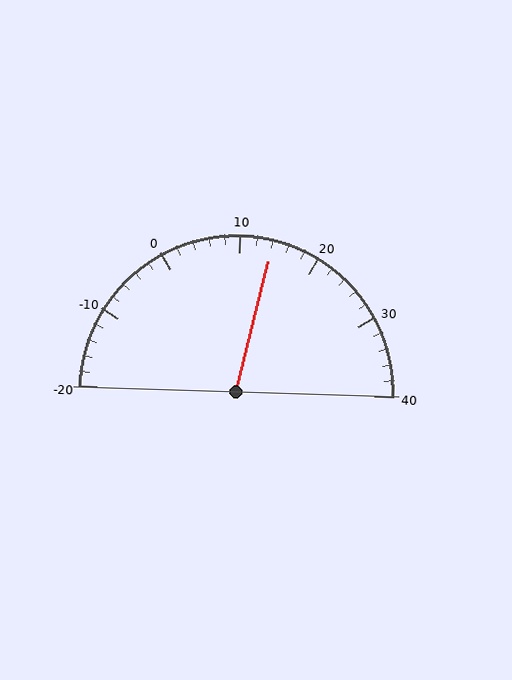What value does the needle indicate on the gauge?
The needle indicates approximately 14.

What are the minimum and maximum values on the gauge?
The gauge ranges from -20 to 40.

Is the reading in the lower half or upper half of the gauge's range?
The reading is in the upper half of the range (-20 to 40).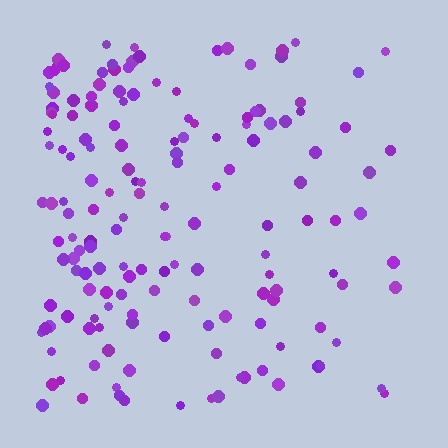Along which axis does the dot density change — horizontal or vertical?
Horizontal.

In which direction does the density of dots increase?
From right to left, with the left side densest.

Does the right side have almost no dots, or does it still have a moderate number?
Still a moderate number, just noticeably fewer than the left.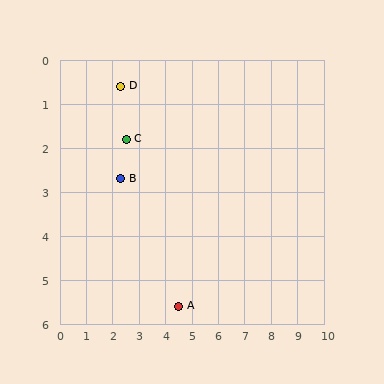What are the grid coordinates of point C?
Point C is at approximately (2.5, 1.8).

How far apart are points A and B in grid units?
Points A and B are about 3.6 grid units apart.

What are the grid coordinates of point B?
Point B is at approximately (2.3, 2.7).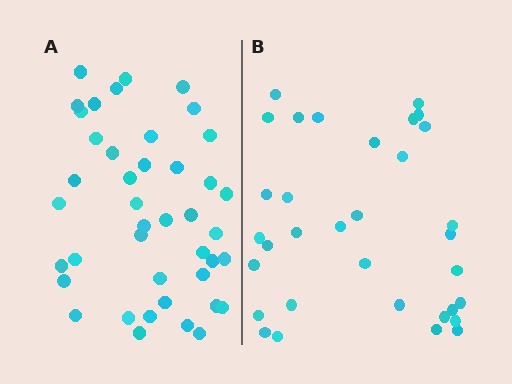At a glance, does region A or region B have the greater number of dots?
Region A (the left region) has more dots.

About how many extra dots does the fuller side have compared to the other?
Region A has roughly 8 or so more dots than region B.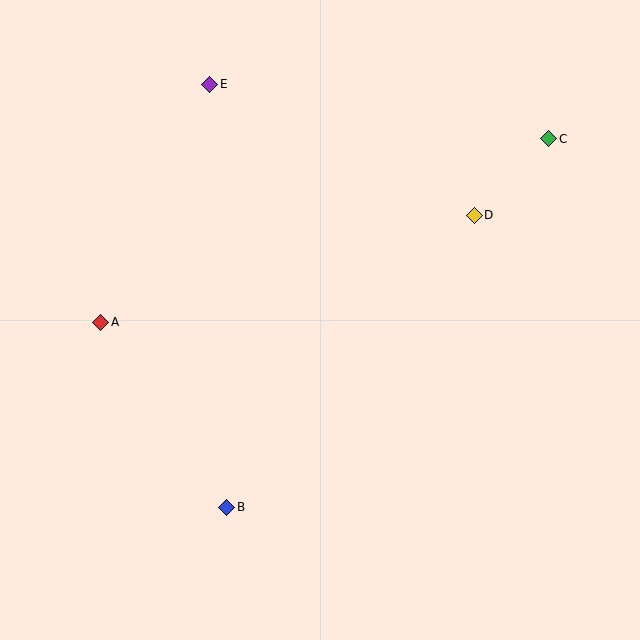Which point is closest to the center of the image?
Point D at (474, 215) is closest to the center.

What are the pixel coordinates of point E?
Point E is at (210, 84).